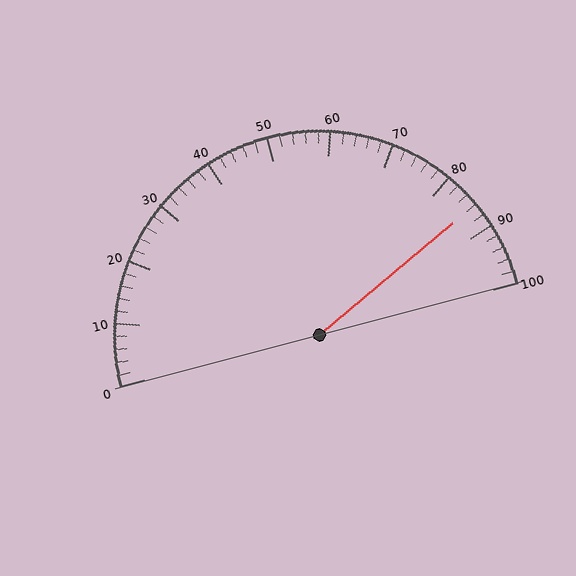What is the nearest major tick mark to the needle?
The nearest major tick mark is 90.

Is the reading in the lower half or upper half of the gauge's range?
The reading is in the upper half of the range (0 to 100).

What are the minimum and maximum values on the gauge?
The gauge ranges from 0 to 100.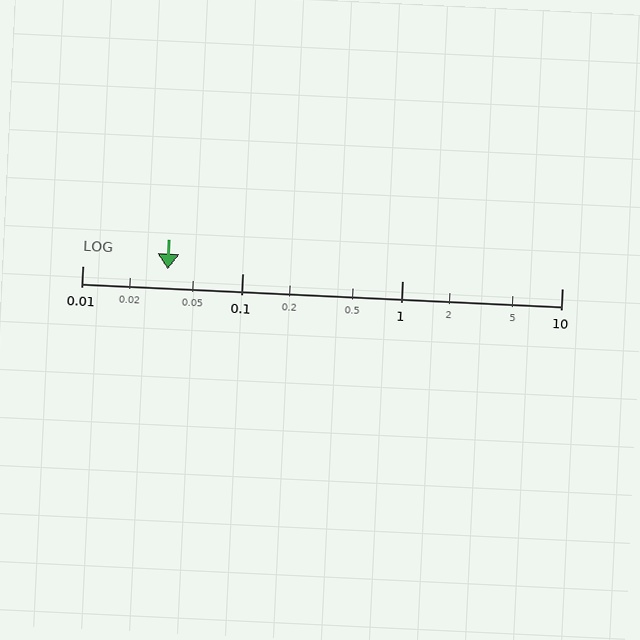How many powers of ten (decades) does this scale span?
The scale spans 3 decades, from 0.01 to 10.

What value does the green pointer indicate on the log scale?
The pointer indicates approximately 0.034.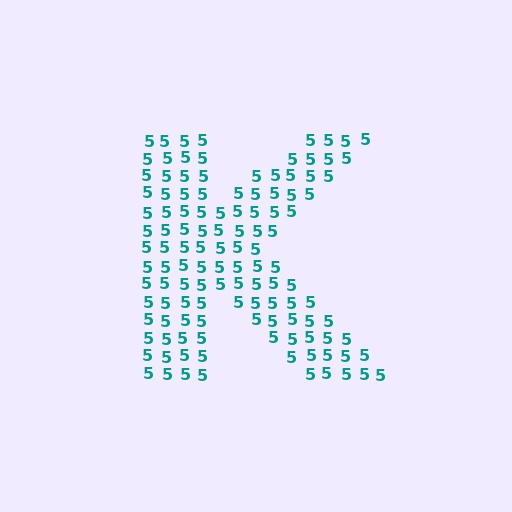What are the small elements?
The small elements are digit 5's.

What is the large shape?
The large shape is the letter K.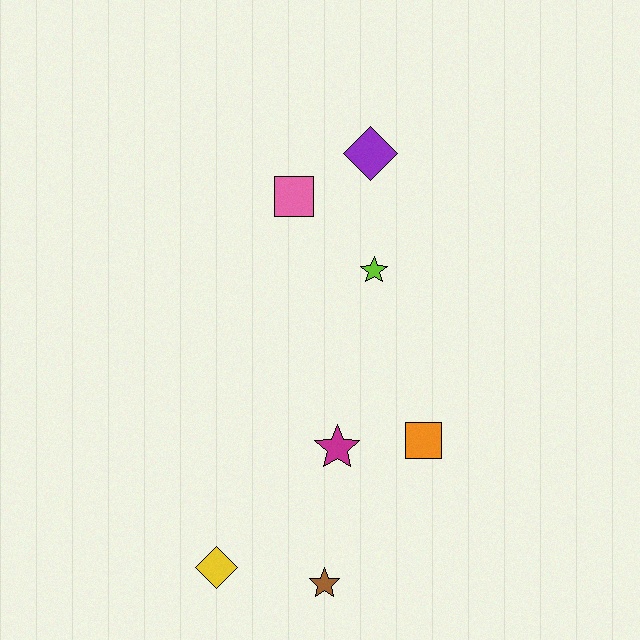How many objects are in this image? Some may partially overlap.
There are 7 objects.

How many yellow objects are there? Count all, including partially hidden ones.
There is 1 yellow object.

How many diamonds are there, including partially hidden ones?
There are 2 diamonds.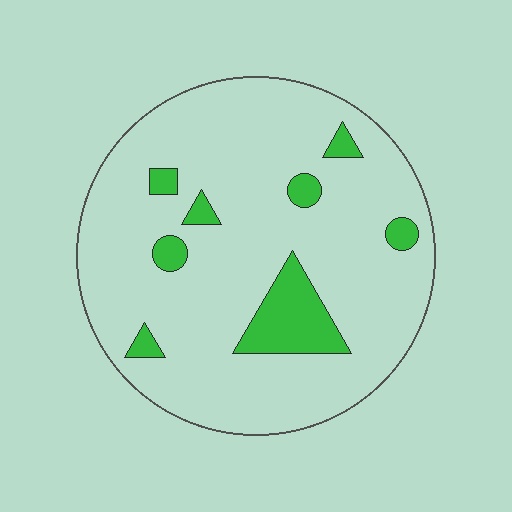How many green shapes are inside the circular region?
8.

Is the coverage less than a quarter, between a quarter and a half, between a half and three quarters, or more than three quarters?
Less than a quarter.